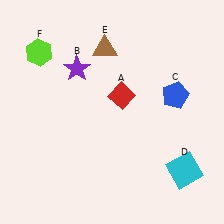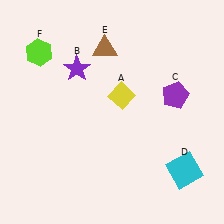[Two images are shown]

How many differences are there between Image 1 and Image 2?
There are 2 differences between the two images.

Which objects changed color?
A changed from red to yellow. C changed from blue to purple.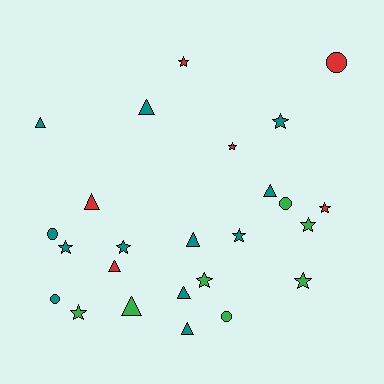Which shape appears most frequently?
Star, with 11 objects.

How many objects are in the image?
There are 25 objects.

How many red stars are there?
There are 3 red stars.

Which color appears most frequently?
Teal, with 12 objects.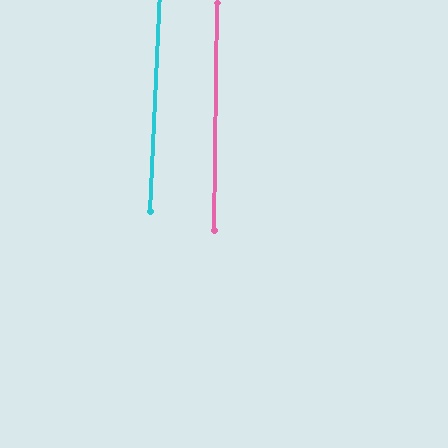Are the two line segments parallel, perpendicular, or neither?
Parallel — their directions differ by only 1.7°.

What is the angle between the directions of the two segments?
Approximately 2 degrees.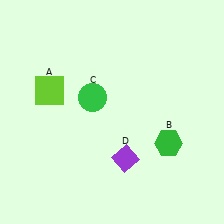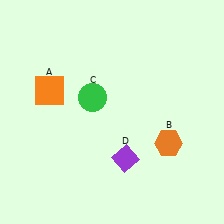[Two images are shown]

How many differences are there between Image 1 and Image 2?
There are 2 differences between the two images.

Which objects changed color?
A changed from lime to orange. B changed from green to orange.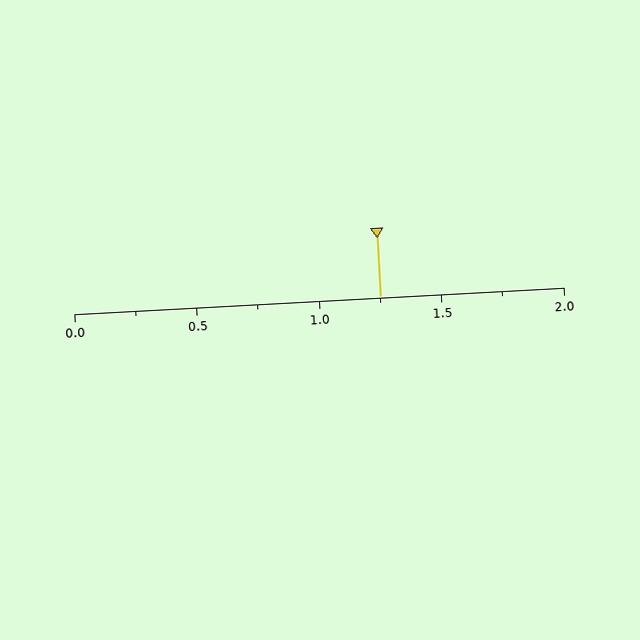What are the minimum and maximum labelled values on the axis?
The axis runs from 0.0 to 2.0.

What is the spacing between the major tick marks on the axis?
The major ticks are spaced 0.5 apart.